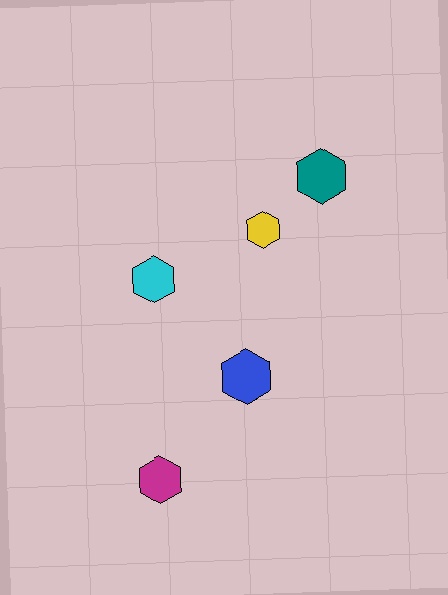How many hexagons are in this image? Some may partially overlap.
There are 5 hexagons.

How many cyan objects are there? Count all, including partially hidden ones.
There is 1 cyan object.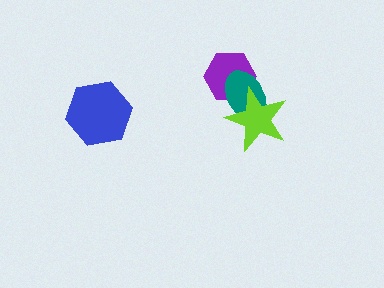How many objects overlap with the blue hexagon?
0 objects overlap with the blue hexagon.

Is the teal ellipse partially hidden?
Yes, it is partially covered by another shape.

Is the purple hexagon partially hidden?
Yes, it is partially covered by another shape.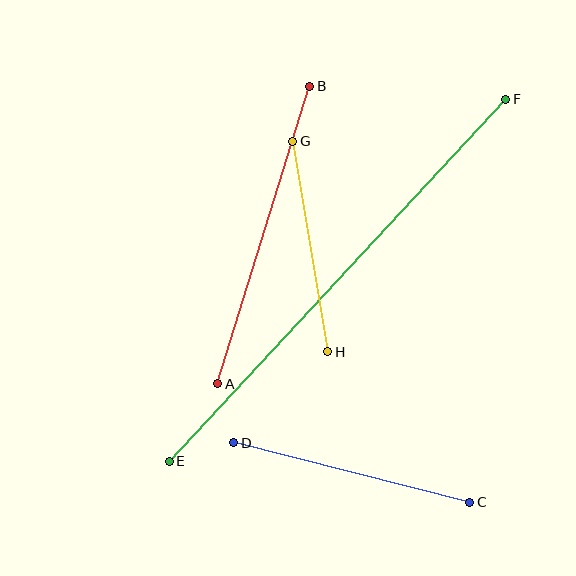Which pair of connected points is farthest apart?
Points E and F are farthest apart.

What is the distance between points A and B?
The distance is approximately 312 pixels.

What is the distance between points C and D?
The distance is approximately 243 pixels.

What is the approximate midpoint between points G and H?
The midpoint is at approximately (310, 246) pixels.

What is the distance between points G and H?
The distance is approximately 213 pixels.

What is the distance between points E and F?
The distance is approximately 494 pixels.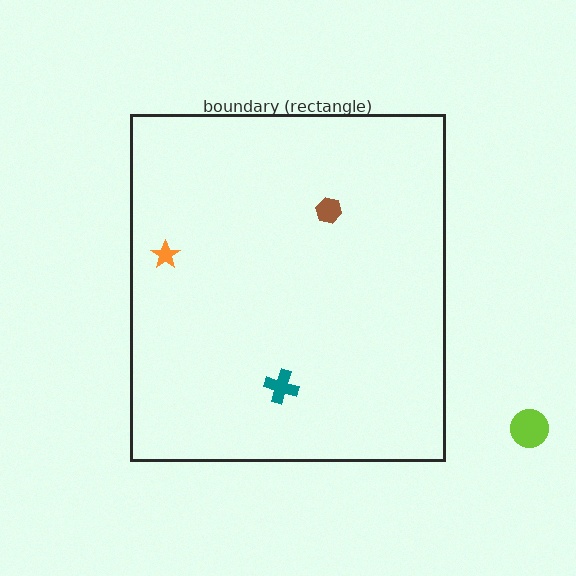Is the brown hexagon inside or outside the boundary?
Inside.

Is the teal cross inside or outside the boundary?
Inside.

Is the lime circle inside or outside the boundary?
Outside.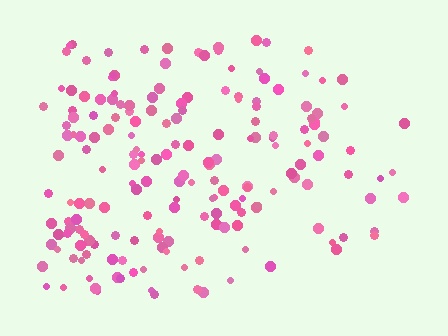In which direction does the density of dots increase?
From right to left, with the left side densest.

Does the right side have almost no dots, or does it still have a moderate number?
Still a moderate number, just noticeably fewer than the left.